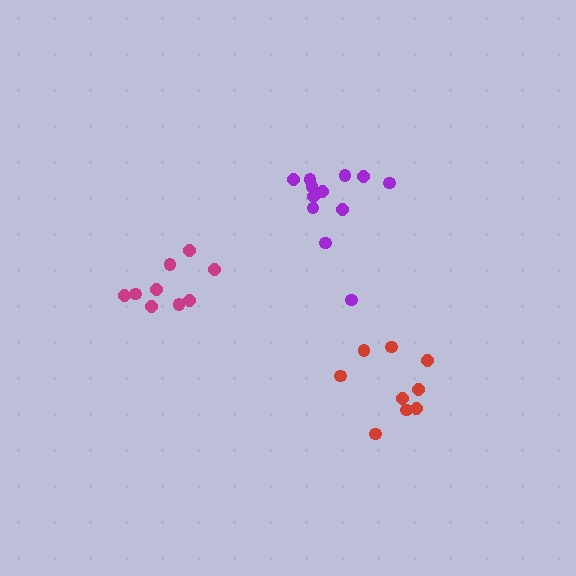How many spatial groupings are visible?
There are 3 spatial groupings.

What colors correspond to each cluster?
The clusters are colored: magenta, red, purple.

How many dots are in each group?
Group 1: 9 dots, Group 2: 9 dots, Group 3: 12 dots (30 total).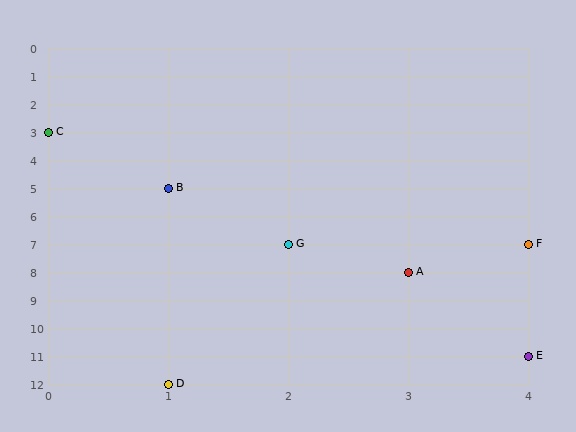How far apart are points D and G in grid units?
Points D and G are 1 column and 5 rows apart (about 5.1 grid units diagonally).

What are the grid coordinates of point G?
Point G is at grid coordinates (2, 7).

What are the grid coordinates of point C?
Point C is at grid coordinates (0, 3).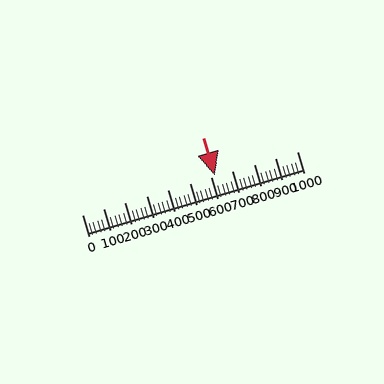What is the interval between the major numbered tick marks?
The major tick marks are spaced 100 units apart.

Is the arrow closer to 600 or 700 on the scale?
The arrow is closer to 600.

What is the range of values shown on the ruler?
The ruler shows values from 0 to 1000.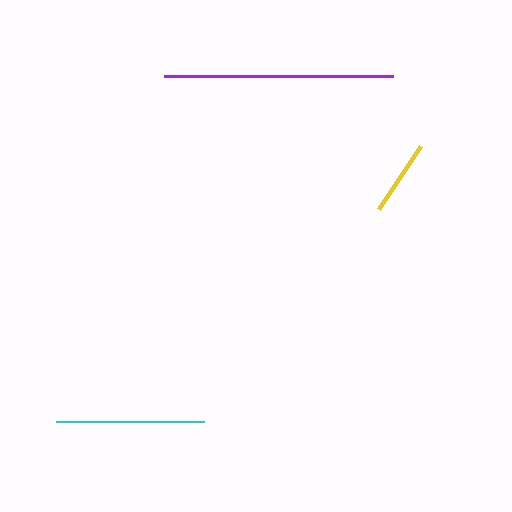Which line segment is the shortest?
The yellow line is the shortest at approximately 76 pixels.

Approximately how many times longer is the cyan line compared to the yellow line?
The cyan line is approximately 2.0 times the length of the yellow line.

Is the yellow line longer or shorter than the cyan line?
The cyan line is longer than the yellow line.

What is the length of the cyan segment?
The cyan segment is approximately 149 pixels long.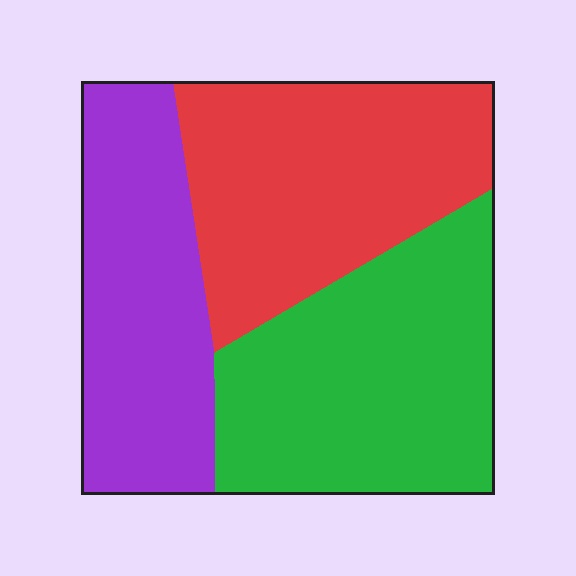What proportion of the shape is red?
Red covers 34% of the shape.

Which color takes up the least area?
Purple, at roughly 30%.